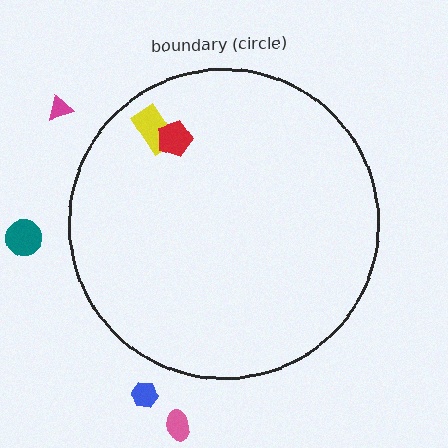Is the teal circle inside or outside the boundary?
Outside.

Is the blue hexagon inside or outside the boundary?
Outside.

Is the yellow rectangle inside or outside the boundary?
Inside.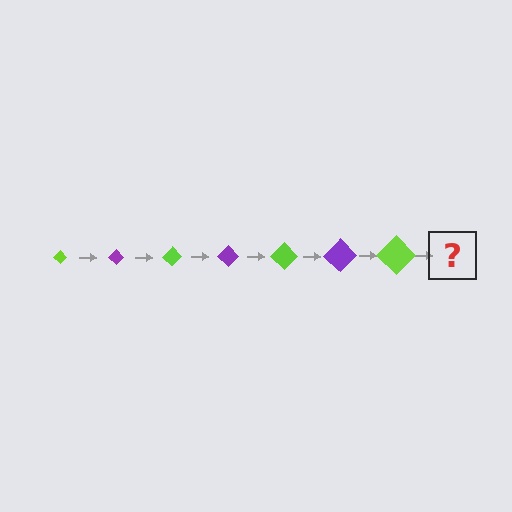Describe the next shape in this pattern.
It should be a purple diamond, larger than the previous one.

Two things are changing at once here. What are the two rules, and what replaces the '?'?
The two rules are that the diamond grows larger each step and the color cycles through lime and purple. The '?' should be a purple diamond, larger than the previous one.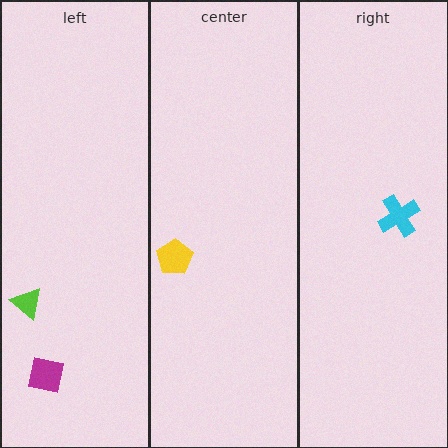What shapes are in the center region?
The yellow pentagon.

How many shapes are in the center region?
1.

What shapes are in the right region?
The cyan cross.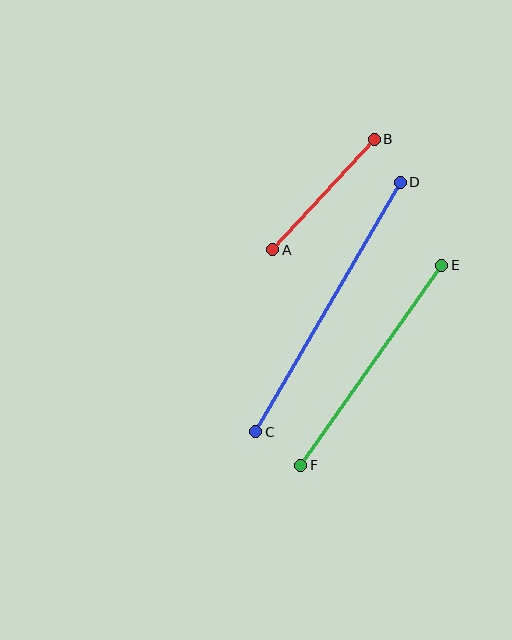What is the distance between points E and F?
The distance is approximately 244 pixels.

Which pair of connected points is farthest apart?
Points C and D are farthest apart.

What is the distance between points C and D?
The distance is approximately 288 pixels.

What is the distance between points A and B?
The distance is approximately 150 pixels.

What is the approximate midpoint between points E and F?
The midpoint is at approximately (371, 365) pixels.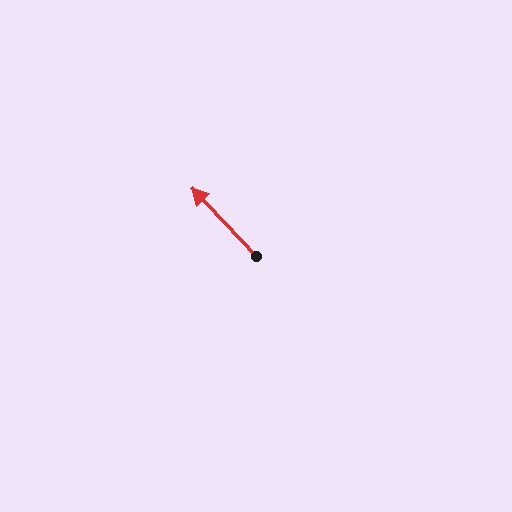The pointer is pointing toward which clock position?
Roughly 11 o'clock.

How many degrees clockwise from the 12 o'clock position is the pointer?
Approximately 317 degrees.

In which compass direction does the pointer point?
Northwest.